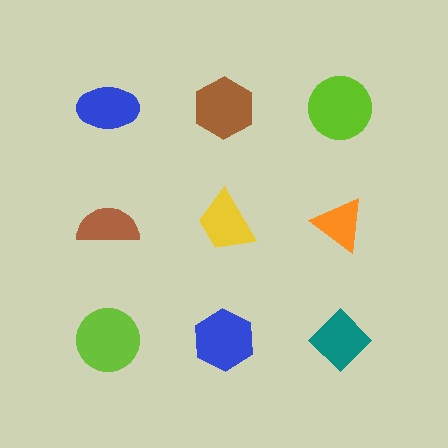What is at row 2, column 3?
An orange triangle.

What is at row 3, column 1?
A lime circle.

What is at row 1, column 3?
A lime circle.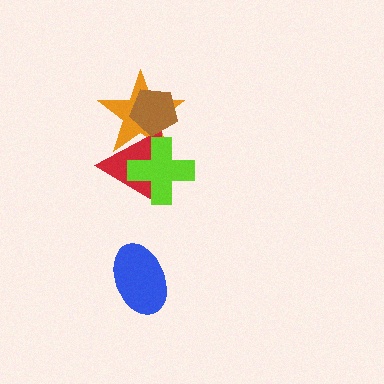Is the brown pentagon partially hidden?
No, no other shape covers it.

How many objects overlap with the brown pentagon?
2 objects overlap with the brown pentagon.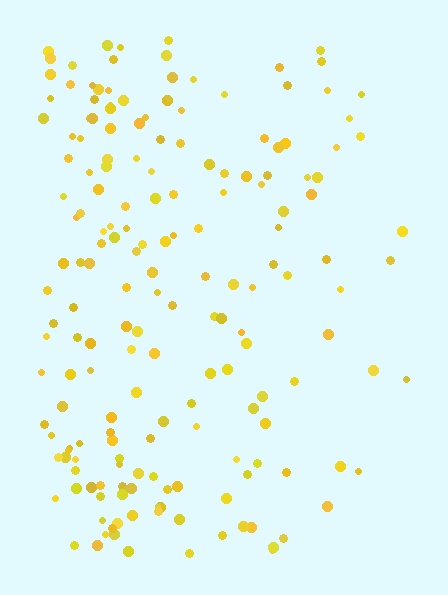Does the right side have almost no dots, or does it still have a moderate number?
Still a moderate number, just noticeably fewer than the left.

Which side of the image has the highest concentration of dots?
The left.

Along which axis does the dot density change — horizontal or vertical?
Horizontal.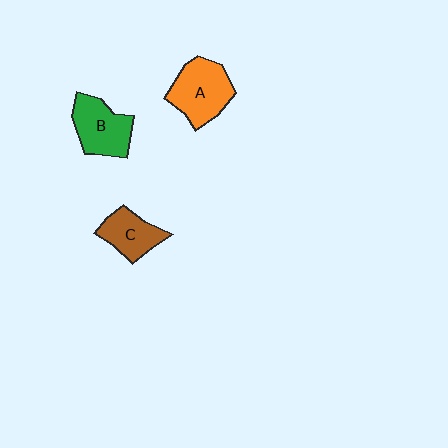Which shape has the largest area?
Shape A (orange).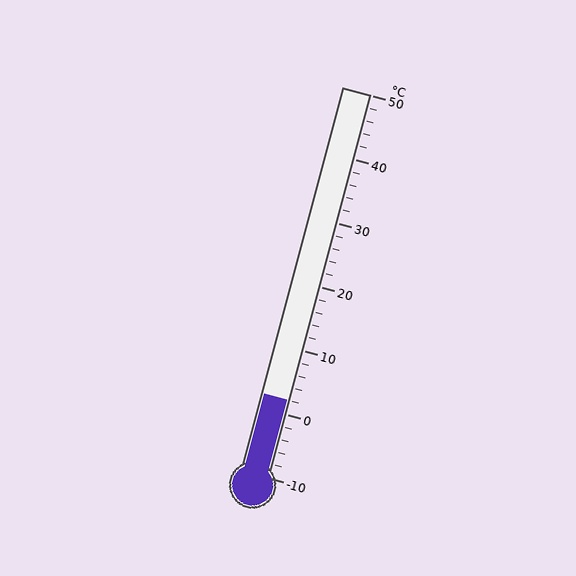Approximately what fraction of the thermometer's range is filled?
The thermometer is filled to approximately 20% of its range.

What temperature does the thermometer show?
The thermometer shows approximately 2°C.